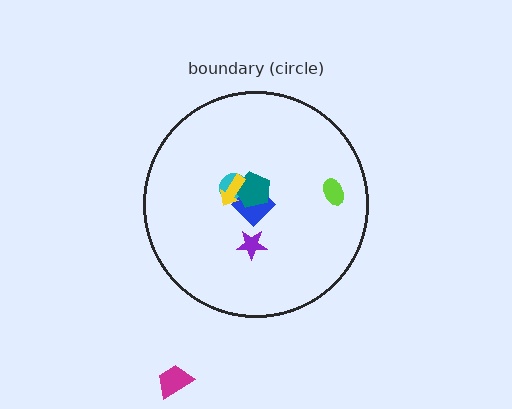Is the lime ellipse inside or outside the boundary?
Inside.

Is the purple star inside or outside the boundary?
Inside.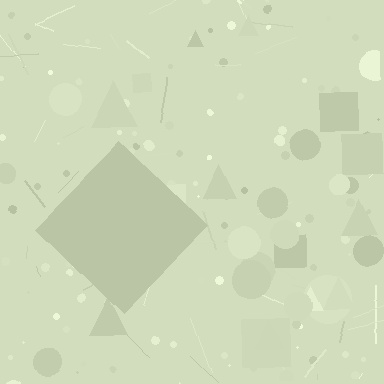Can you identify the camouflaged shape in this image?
The camouflaged shape is a diamond.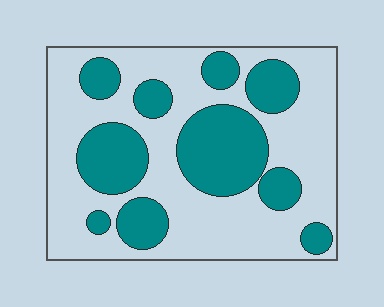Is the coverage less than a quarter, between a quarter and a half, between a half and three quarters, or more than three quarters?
Between a quarter and a half.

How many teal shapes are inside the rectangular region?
10.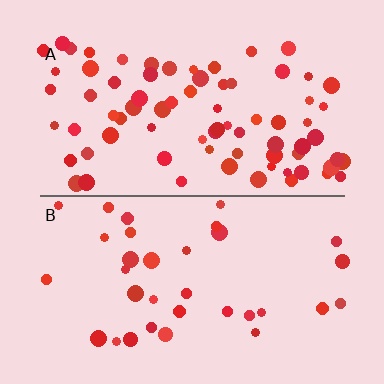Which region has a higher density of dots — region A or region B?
A (the top).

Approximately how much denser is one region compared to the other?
Approximately 2.2× — region A over region B.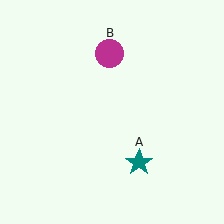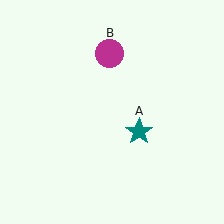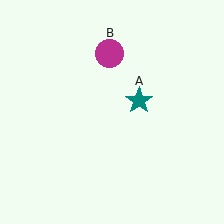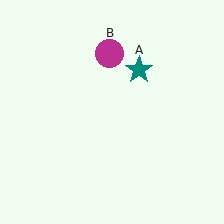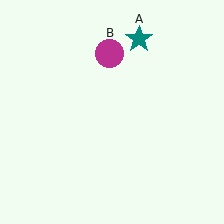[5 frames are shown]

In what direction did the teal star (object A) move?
The teal star (object A) moved up.